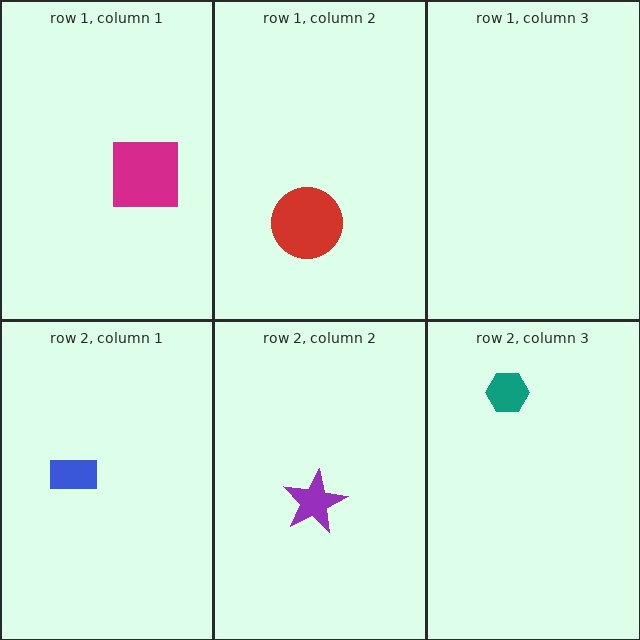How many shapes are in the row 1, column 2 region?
1.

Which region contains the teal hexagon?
The row 2, column 3 region.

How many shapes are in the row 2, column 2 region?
1.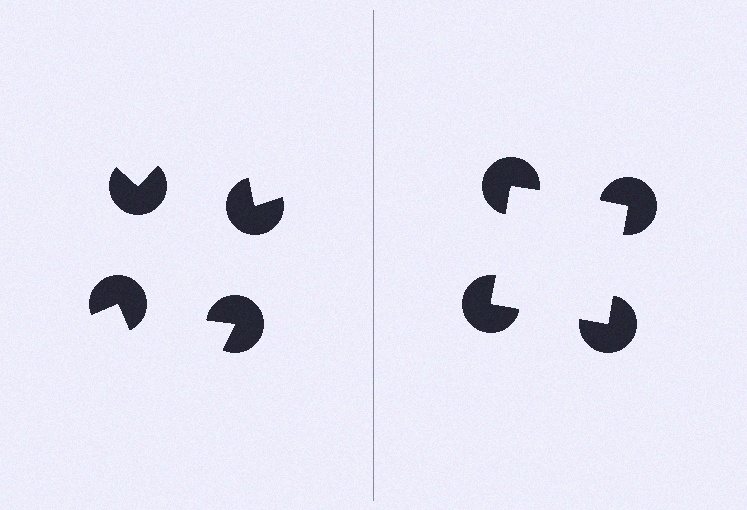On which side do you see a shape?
An illusory square appears on the right side. On the left side the wedge cuts are rotated, so no coherent shape forms.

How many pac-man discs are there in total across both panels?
8 — 4 on each side.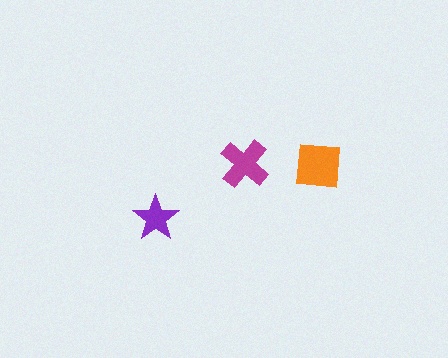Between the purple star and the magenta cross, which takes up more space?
The magenta cross.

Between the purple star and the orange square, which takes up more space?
The orange square.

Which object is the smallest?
The purple star.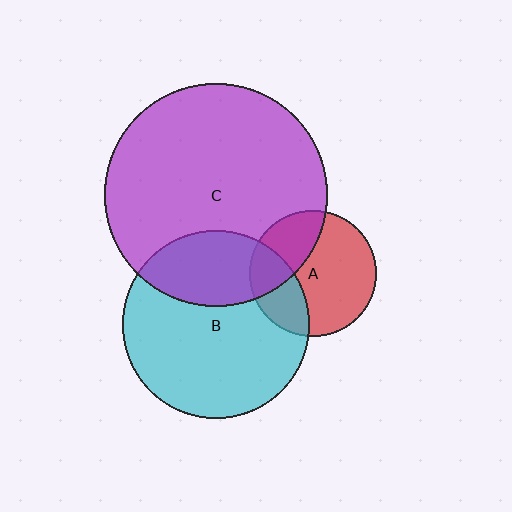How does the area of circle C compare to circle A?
Approximately 3.1 times.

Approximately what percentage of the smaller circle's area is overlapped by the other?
Approximately 30%.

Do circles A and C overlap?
Yes.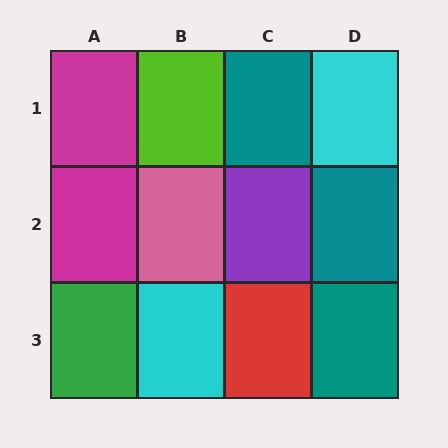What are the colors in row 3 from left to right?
Green, cyan, red, teal.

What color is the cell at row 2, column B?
Pink.